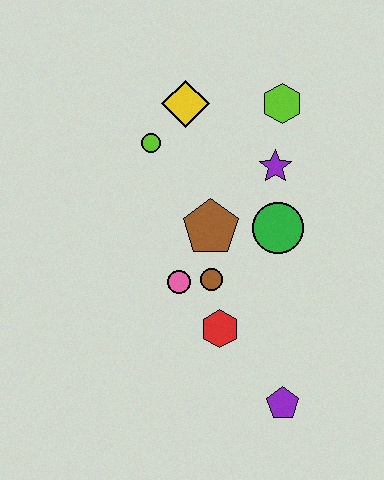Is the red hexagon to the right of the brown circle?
Yes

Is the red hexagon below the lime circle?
Yes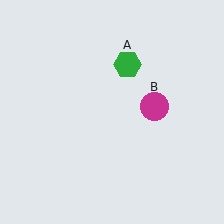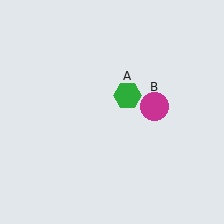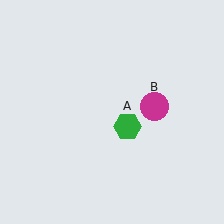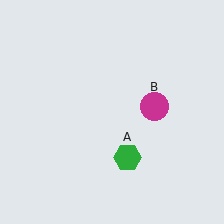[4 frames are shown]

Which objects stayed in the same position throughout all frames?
Magenta circle (object B) remained stationary.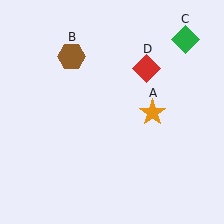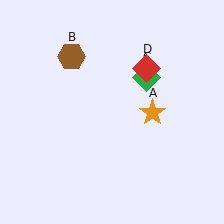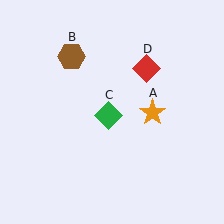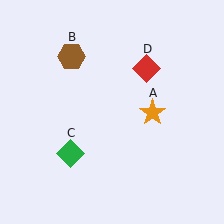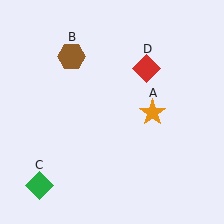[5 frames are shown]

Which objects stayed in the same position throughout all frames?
Orange star (object A) and brown hexagon (object B) and red diamond (object D) remained stationary.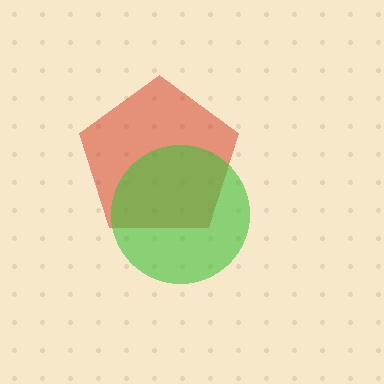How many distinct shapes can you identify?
There are 2 distinct shapes: a red pentagon, a green circle.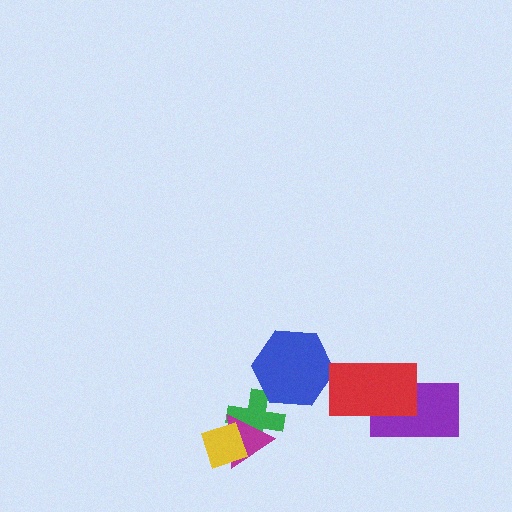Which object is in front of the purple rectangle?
The red rectangle is in front of the purple rectangle.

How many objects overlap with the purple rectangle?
1 object overlaps with the purple rectangle.